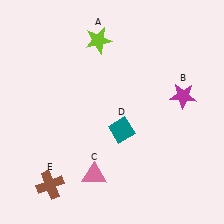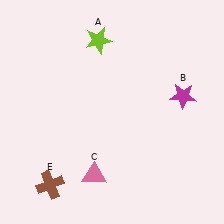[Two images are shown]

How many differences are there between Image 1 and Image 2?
There is 1 difference between the two images.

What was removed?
The teal diamond (D) was removed in Image 2.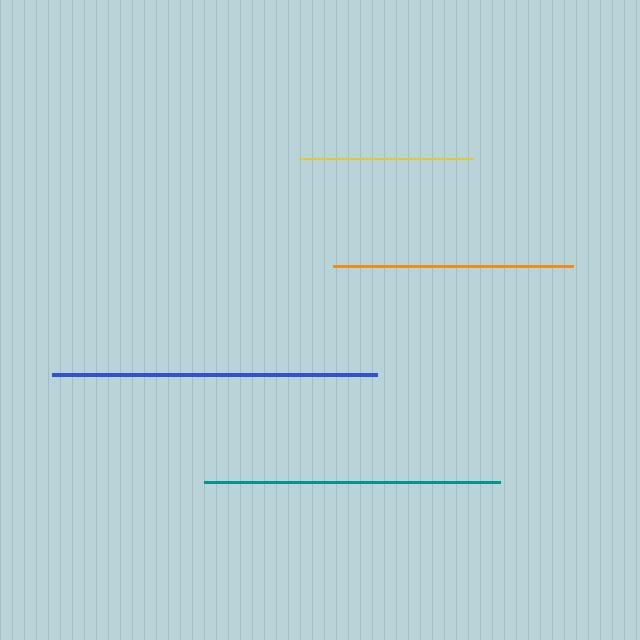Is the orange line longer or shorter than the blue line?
The blue line is longer than the orange line.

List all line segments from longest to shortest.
From longest to shortest: blue, teal, orange, yellow.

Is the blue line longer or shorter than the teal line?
The blue line is longer than the teal line.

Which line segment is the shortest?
The yellow line is the shortest at approximately 174 pixels.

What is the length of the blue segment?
The blue segment is approximately 325 pixels long.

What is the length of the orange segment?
The orange segment is approximately 239 pixels long.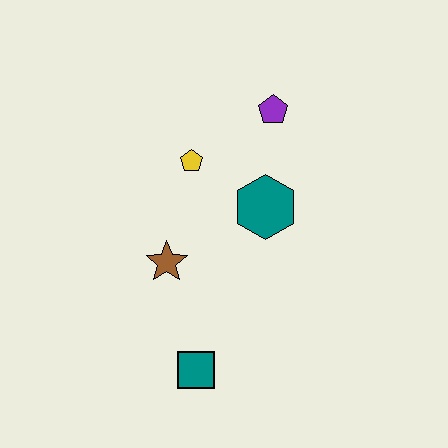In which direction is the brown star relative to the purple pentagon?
The brown star is below the purple pentagon.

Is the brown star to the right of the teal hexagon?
No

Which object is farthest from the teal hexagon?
The teal square is farthest from the teal hexagon.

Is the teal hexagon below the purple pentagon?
Yes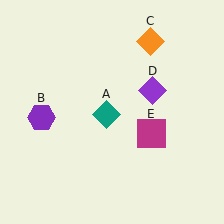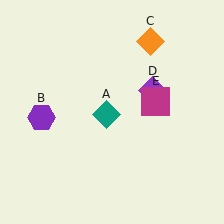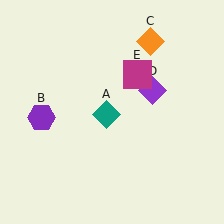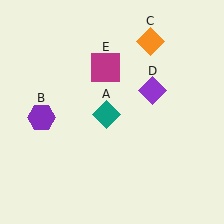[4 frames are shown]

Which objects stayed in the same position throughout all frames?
Teal diamond (object A) and purple hexagon (object B) and orange diamond (object C) and purple diamond (object D) remained stationary.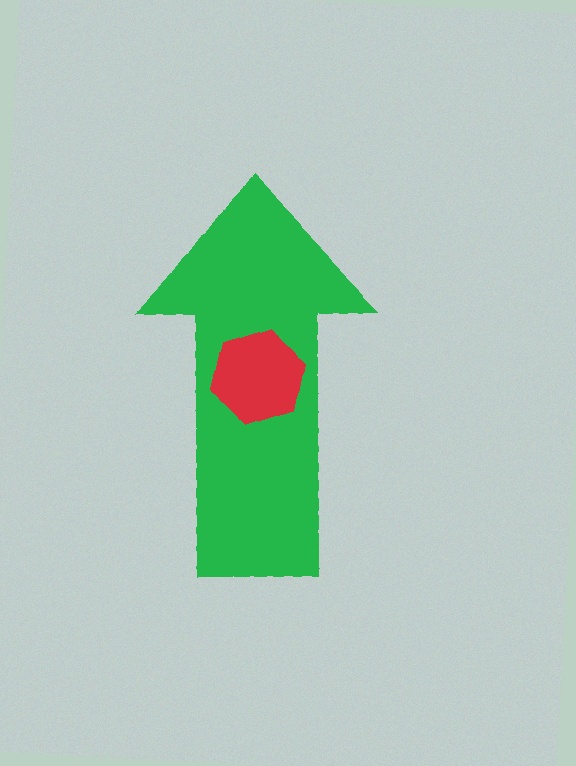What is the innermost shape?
The red hexagon.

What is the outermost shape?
The green arrow.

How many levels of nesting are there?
2.